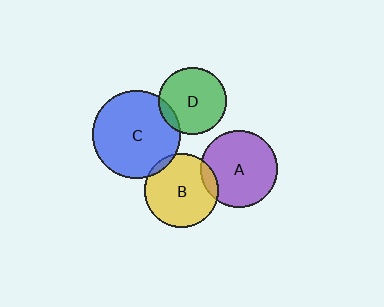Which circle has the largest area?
Circle C (blue).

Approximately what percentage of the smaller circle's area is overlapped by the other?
Approximately 10%.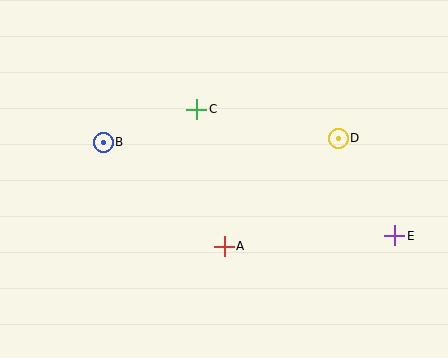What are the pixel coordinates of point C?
Point C is at (197, 109).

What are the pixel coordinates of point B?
Point B is at (103, 142).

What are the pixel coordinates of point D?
Point D is at (338, 138).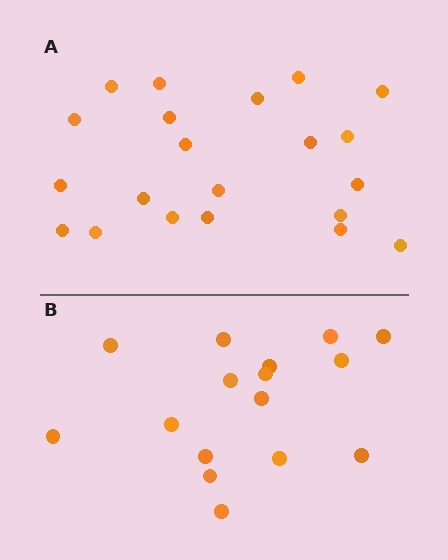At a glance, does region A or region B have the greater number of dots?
Region A (the top region) has more dots.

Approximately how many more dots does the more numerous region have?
Region A has about 5 more dots than region B.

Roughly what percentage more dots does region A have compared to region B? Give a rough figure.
About 30% more.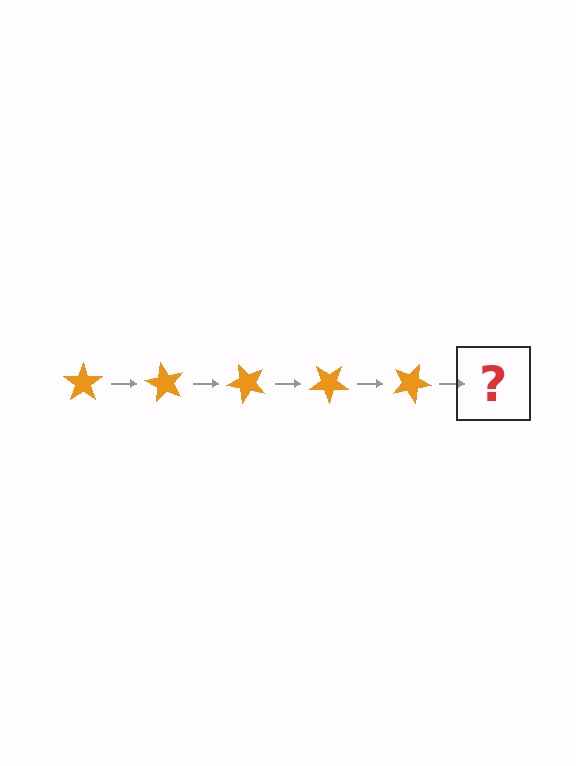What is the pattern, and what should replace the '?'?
The pattern is that the star rotates 60 degrees each step. The '?' should be an orange star rotated 300 degrees.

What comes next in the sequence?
The next element should be an orange star rotated 300 degrees.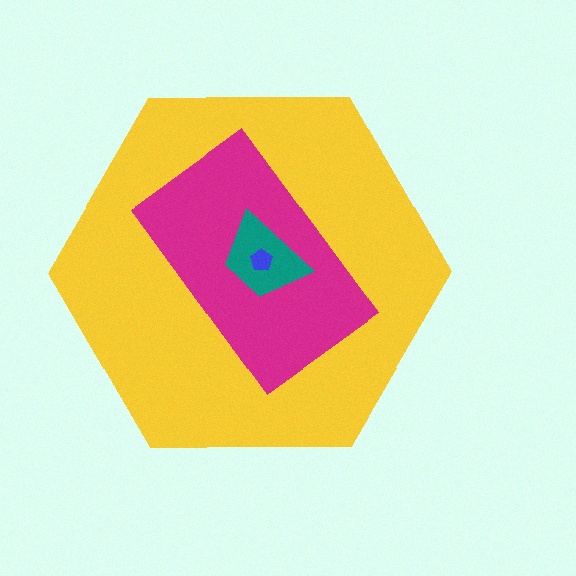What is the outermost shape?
The yellow hexagon.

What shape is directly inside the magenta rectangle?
The teal trapezoid.